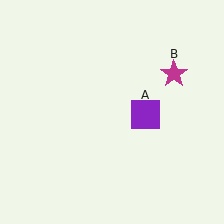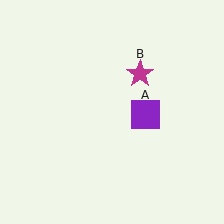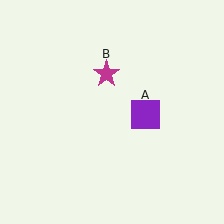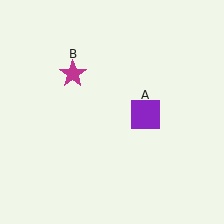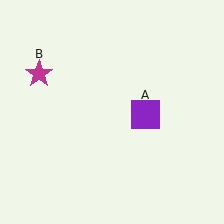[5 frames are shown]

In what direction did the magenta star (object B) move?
The magenta star (object B) moved left.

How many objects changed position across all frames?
1 object changed position: magenta star (object B).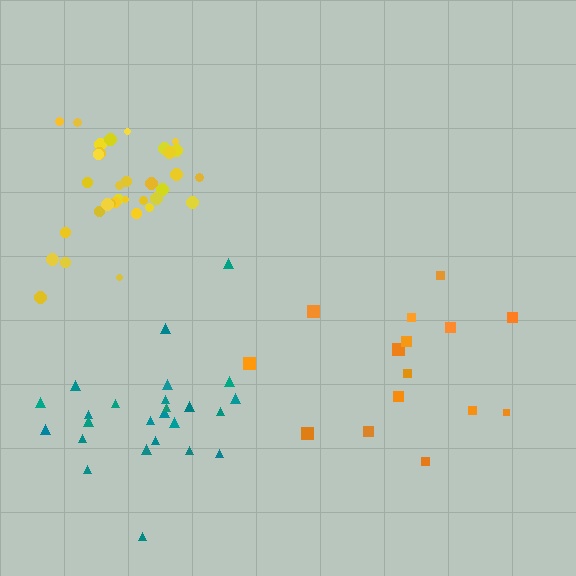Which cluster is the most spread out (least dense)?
Orange.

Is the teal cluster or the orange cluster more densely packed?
Teal.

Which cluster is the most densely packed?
Yellow.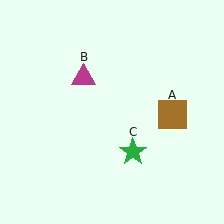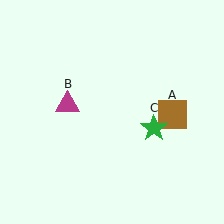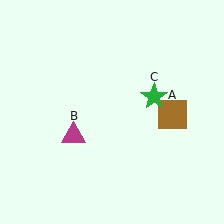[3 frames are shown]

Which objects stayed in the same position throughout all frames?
Brown square (object A) remained stationary.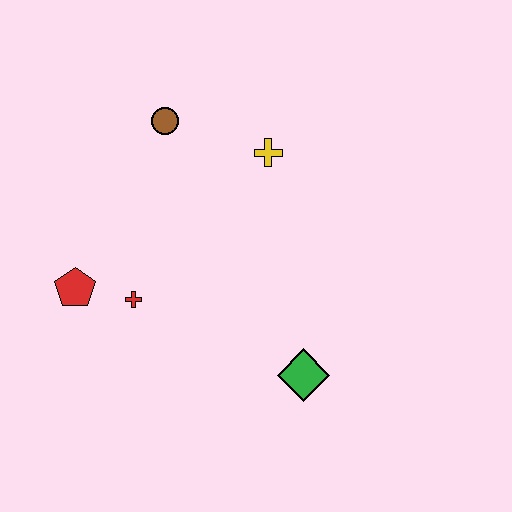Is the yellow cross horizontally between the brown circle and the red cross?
No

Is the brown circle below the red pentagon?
No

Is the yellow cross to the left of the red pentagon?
No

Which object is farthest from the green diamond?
The brown circle is farthest from the green diamond.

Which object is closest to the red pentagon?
The red cross is closest to the red pentagon.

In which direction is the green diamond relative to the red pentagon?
The green diamond is to the right of the red pentagon.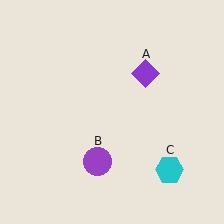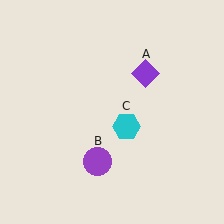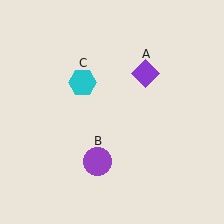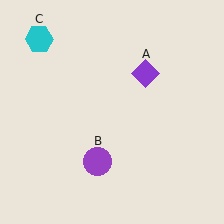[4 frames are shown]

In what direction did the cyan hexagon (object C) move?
The cyan hexagon (object C) moved up and to the left.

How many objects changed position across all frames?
1 object changed position: cyan hexagon (object C).